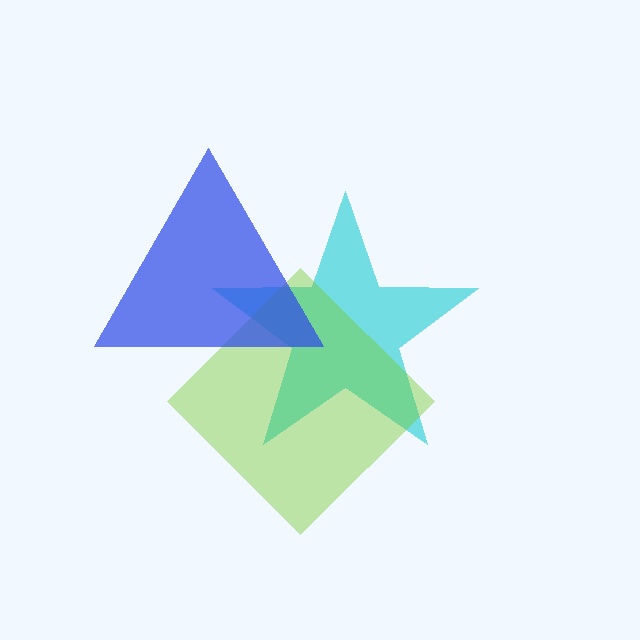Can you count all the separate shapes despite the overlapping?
Yes, there are 3 separate shapes.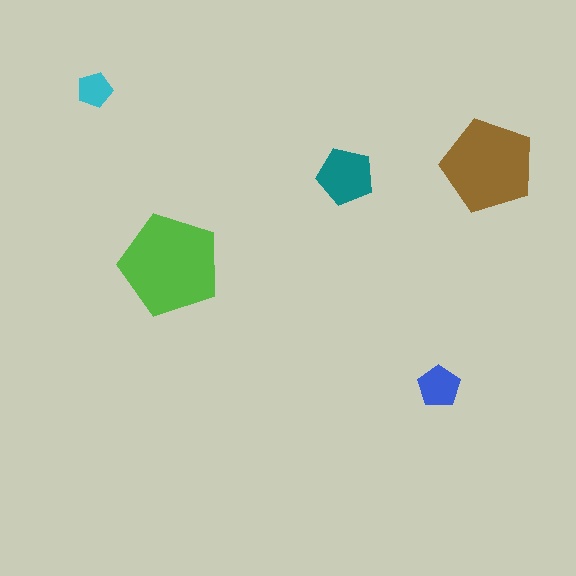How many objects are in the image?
There are 5 objects in the image.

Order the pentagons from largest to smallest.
the lime one, the brown one, the teal one, the blue one, the cyan one.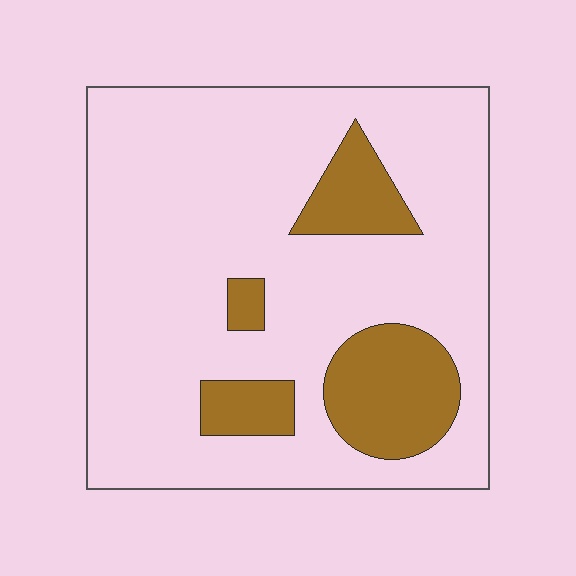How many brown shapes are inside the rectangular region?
4.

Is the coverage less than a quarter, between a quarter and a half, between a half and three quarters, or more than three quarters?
Less than a quarter.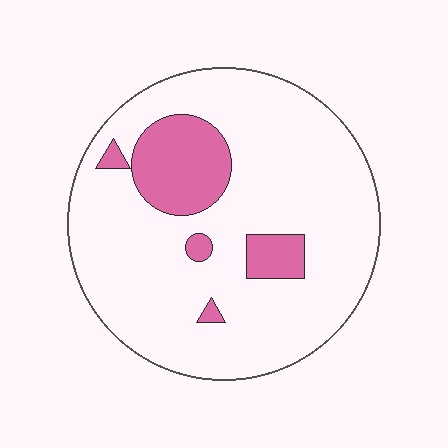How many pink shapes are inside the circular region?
5.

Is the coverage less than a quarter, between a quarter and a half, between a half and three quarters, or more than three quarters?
Less than a quarter.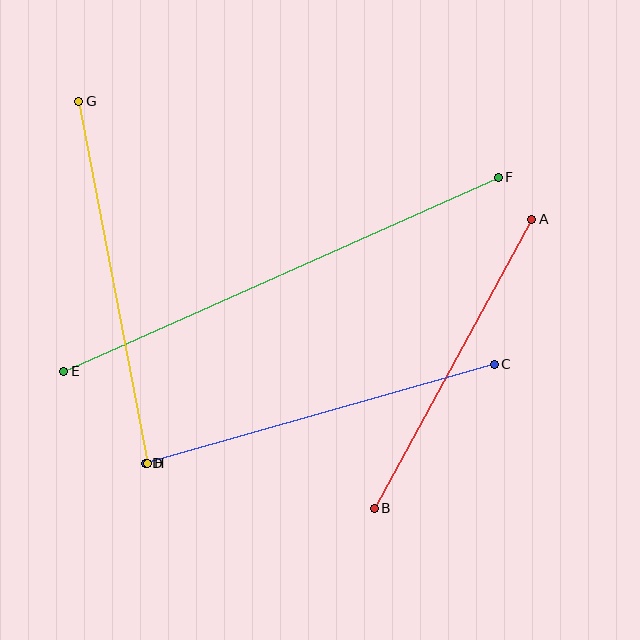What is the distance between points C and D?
The distance is approximately 362 pixels.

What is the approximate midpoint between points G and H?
The midpoint is at approximately (113, 282) pixels.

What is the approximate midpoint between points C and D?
The midpoint is at approximately (320, 414) pixels.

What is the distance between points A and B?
The distance is approximately 329 pixels.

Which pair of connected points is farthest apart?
Points E and F are farthest apart.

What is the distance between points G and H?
The distance is approximately 368 pixels.